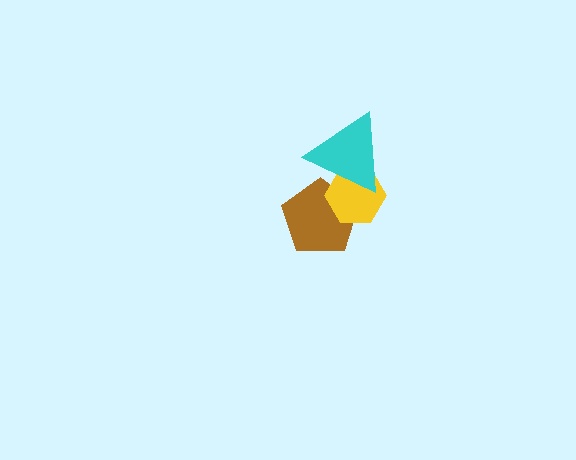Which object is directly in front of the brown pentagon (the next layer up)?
The yellow hexagon is directly in front of the brown pentagon.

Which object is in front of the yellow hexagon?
The cyan triangle is in front of the yellow hexagon.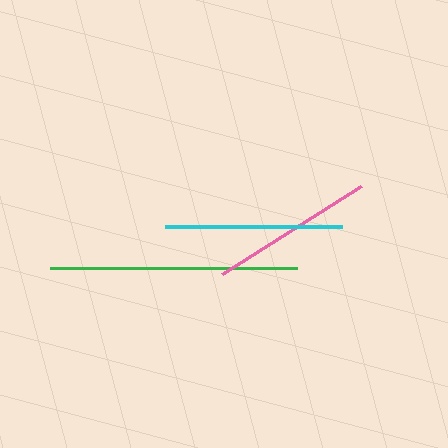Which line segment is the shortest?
The pink line is the shortest at approximately 165 pixels.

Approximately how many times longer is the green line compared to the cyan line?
The green line is approximately 1.4 times the length of the cyan line.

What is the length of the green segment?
The green segment is approximately 247 pixels long.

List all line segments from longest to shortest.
From longest to shortest: green, cyan, pink.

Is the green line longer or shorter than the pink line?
The green line is longer than the pink line.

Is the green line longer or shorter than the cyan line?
The green line is longer than the cyan line.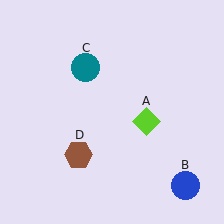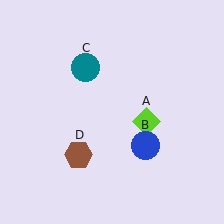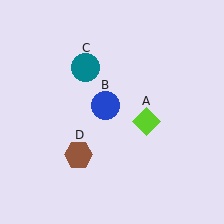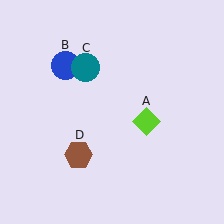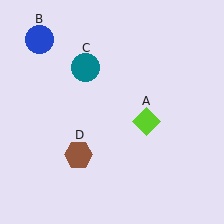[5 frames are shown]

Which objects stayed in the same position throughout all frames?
Lime diamond (object A) and teal circle (object C) and brown hexagon (object D) remained stationary.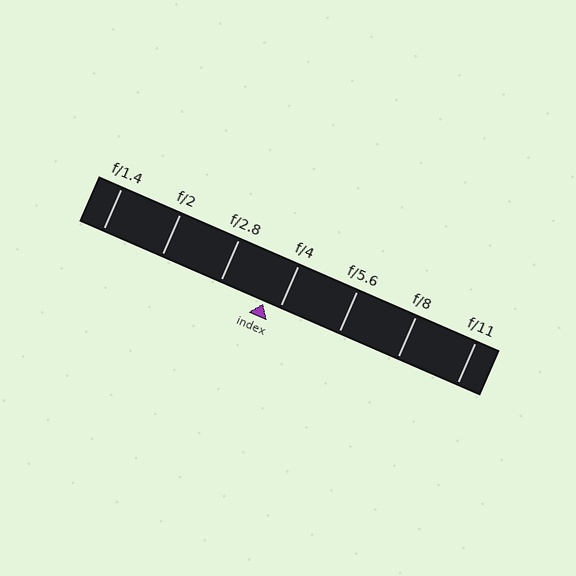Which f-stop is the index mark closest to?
The index mark is closest to f/4.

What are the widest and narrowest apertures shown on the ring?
The widest aperture shown is f/1.4 and the narrowest is f/11.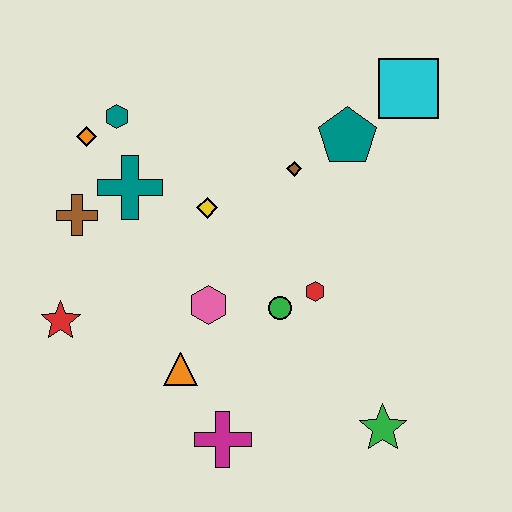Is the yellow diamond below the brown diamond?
Yes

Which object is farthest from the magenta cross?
The cyan square is farthest from the magenta cross.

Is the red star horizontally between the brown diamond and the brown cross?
No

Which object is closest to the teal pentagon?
The brown diamond is closest to the teal pentagon.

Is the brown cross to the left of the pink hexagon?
Yes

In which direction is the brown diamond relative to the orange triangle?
The brown diamond is above the orange triangle.